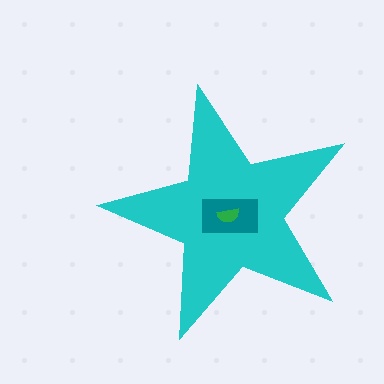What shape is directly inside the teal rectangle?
The green semicircle.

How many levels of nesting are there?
3.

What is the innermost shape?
The green semicircle.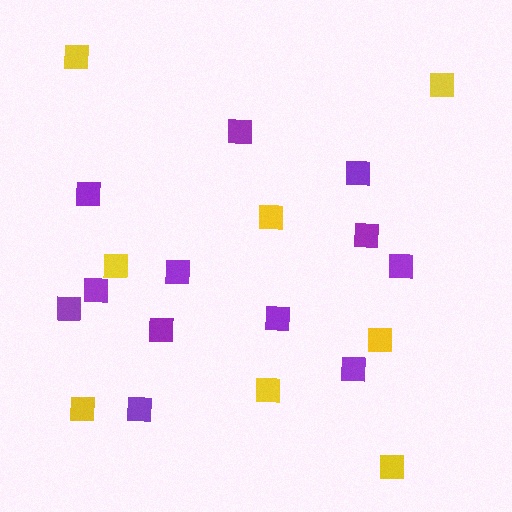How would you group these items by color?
There are 2 groups: one group of purple squares (12) and one group of yellow squares (8).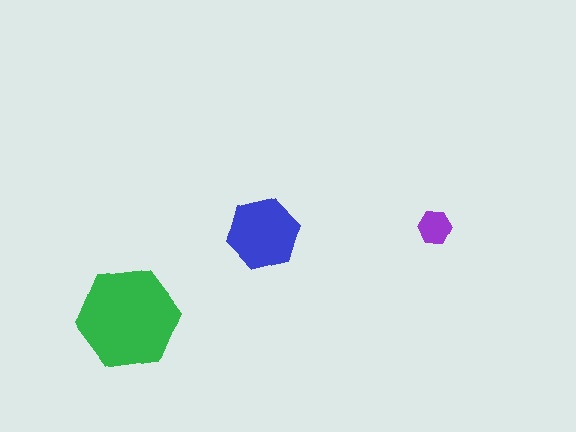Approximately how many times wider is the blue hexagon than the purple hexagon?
About 2 times wider.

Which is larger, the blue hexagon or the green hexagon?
The green one.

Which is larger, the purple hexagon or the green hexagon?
The green one.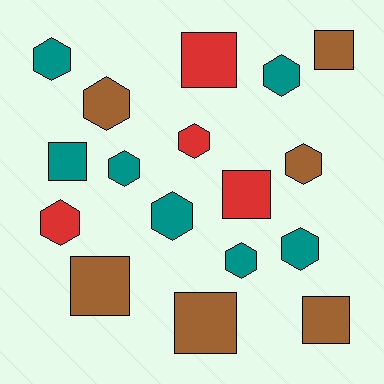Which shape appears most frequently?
Hexagon, with 10 objects.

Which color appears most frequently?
Teal, with 7 objects.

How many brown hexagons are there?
There are 2 brown hexagons.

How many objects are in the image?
There are 17 objects.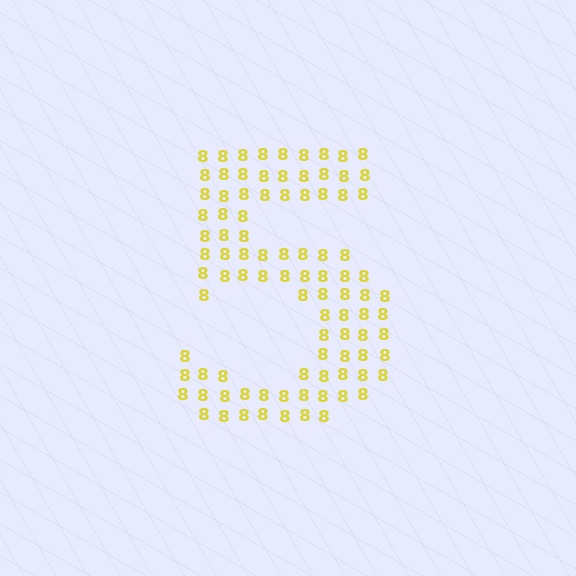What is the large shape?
The large shape is the digit 5.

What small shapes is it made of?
It is made of small digit 8's.